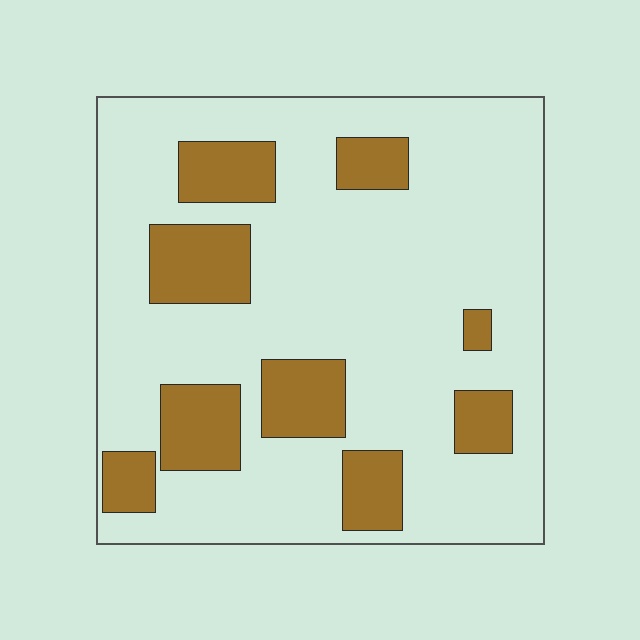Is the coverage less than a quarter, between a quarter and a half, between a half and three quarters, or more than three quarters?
Less than a quarter.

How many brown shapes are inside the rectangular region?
9.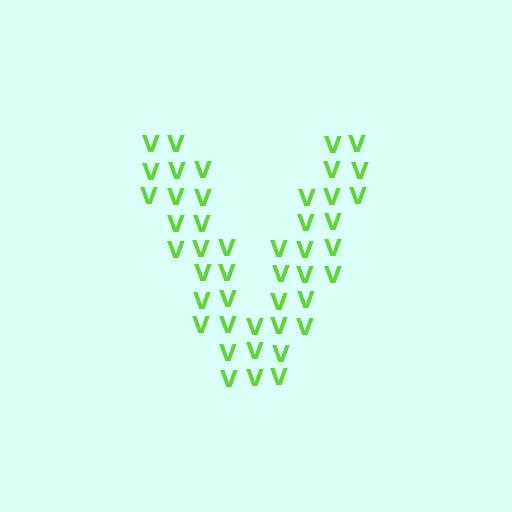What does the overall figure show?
The overall figure shows the letter V.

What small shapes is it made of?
It is made of small letter V's.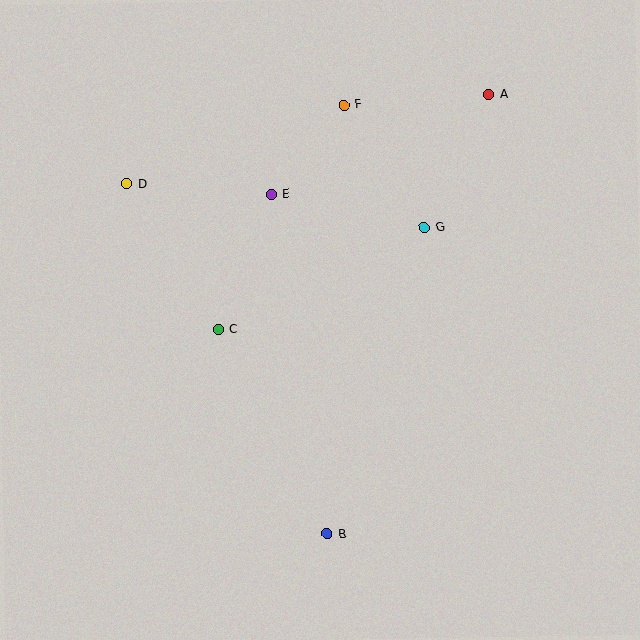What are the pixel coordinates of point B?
Point B is at (327, 534).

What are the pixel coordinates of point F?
Point F is at (344, 105).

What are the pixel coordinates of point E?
Point E is at (271, 194).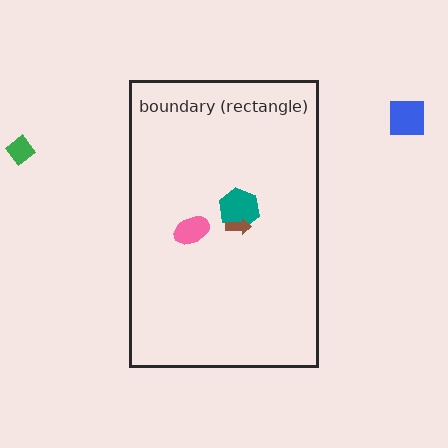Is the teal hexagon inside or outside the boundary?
Inside.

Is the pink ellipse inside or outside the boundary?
Inside.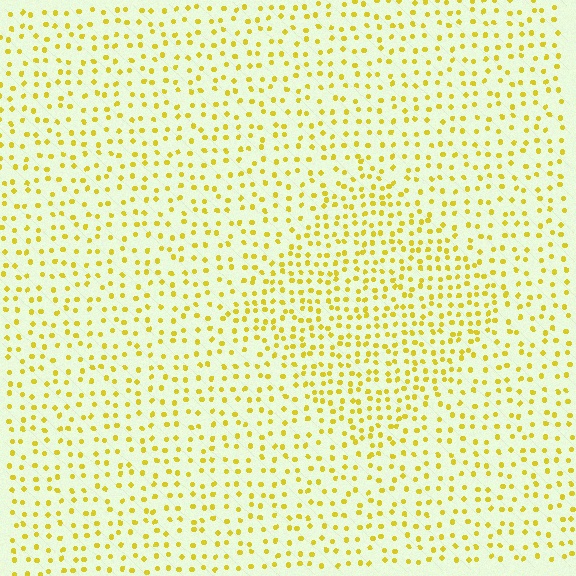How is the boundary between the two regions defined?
The boundary is defined by a change in element density (approximately 1.6x ratio). All elements are the same color, size, and shape.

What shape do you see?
I see a diamond.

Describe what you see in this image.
The image contains small yellow elements arranged at two different densities. A diamond-shaped region is visible where the elements are more densely packed than the surrounding area.